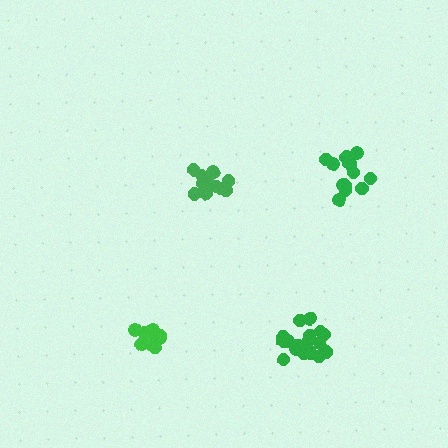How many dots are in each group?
Group 1: 18 dots, Group 2: 13 dots, Group 3: 14 dots, Group 4: 13 dots (58 total).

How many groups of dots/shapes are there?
There are 4 groups.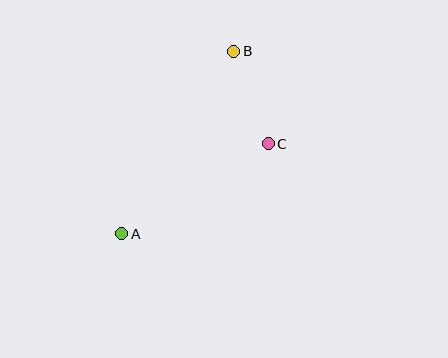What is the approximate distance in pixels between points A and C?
The distance between A and C is approximately 172 pixels.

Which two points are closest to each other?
Points B and C are closest to each other.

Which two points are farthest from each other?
Points A and B are farthest from each other.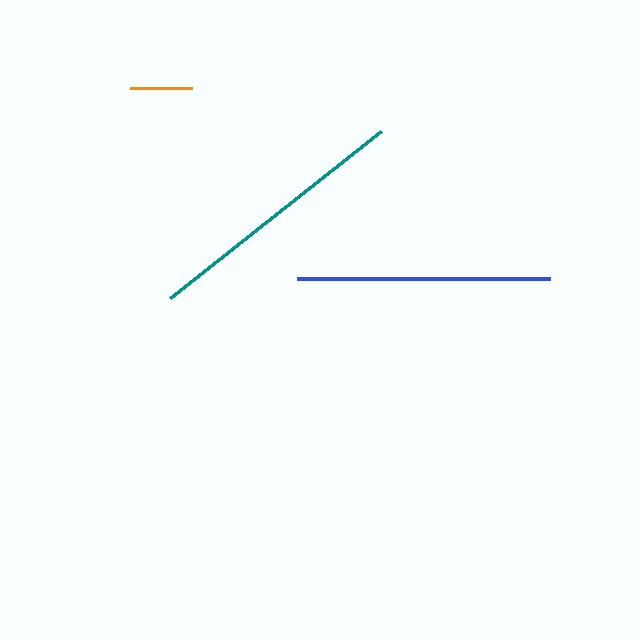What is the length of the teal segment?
The teal segment is approximately 269 pixels long.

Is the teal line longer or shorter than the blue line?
The teal line is longer than the blue line.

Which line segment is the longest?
The teal line is the longest at approximately 269 pixels.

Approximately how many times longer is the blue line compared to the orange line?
The blue line is approximately 4.1 times the length of the orange line.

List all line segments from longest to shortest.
From longest to shortest: teal, blue, orange.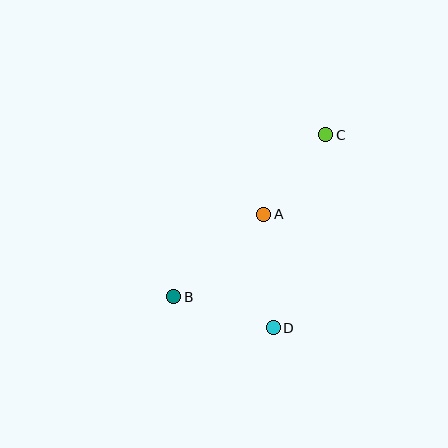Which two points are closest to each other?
Points A and C are closest to each other.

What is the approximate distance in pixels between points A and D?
The distance between A and D is approximately 114 pixels.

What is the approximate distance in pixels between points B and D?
The distance between B and D is approximately 104 pixels.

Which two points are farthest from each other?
Points B and C are farthest from each other.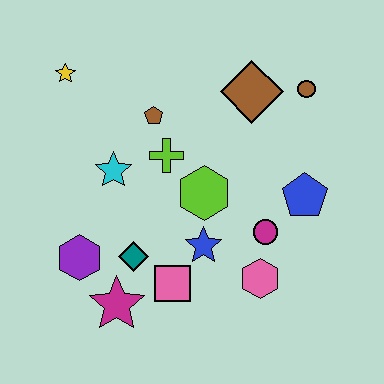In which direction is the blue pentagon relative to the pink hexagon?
The blue pentagon is above the pink hexagon.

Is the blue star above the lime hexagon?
No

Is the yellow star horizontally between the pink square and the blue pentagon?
No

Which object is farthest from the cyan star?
The brown circle is farthest from the cyan star.